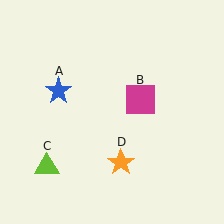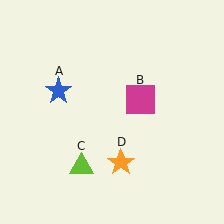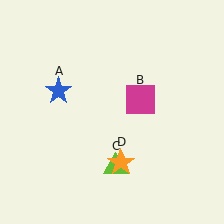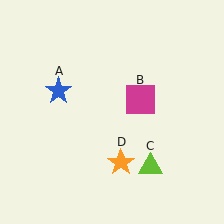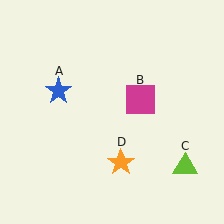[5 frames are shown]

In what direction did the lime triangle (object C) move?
The lime triangle (object C) moved right.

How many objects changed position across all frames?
1 object changed position: lime triangle (object C).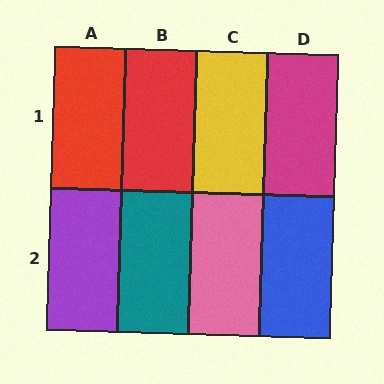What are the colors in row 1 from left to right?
Red, red, yellow, magenta.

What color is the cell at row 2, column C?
Pink.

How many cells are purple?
1 cell is purple.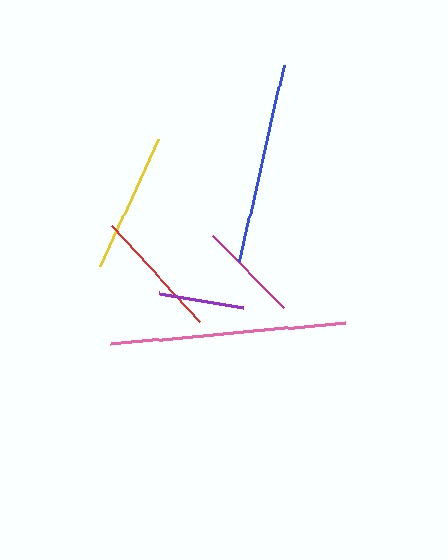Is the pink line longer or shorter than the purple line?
The pink line is longer than the purple line.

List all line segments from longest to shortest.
From longest to shortest: pink, blue, yellow, red, magenta, purple.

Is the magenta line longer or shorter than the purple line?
The magenta line is longer than the purple line.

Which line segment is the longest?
The pink line is the longest at approximately 236 pixels.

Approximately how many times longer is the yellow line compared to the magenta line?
The yellow line is approximately 1.4 times the length of the magenta line.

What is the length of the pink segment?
The pink segment is approximately 236 pixels long.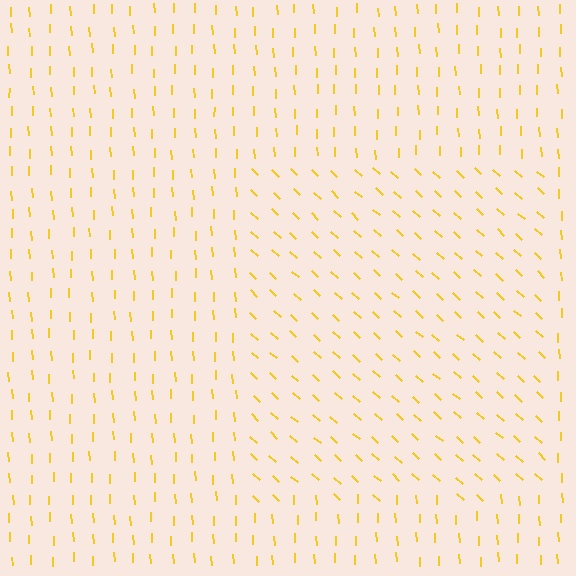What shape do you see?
I see a rectangle.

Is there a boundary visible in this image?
Yes, there is a texture boundary formed by a change in line orientation.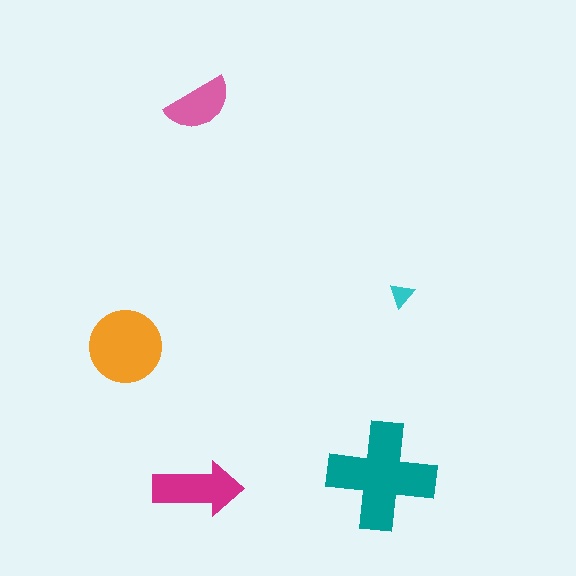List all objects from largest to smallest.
The teal cross, the orange circle, the magenta arrow, the pink semicircle, the cyan triangle.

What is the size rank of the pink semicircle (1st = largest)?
4th.